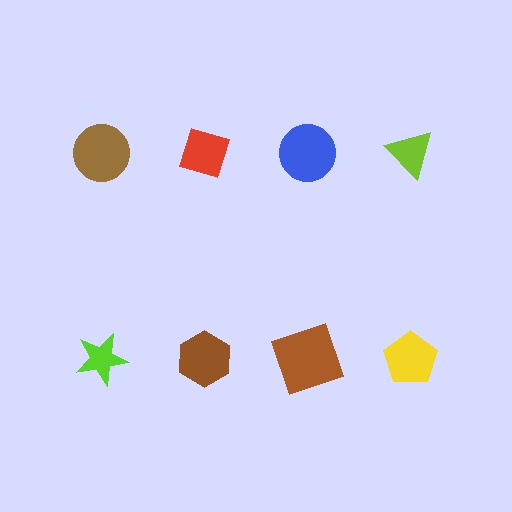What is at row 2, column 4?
A yellow pentagon.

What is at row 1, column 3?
A blue circle.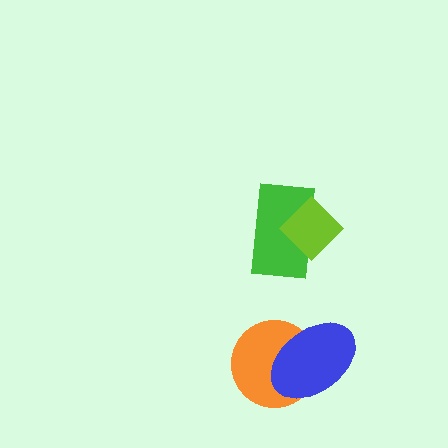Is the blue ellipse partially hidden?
No, no other shape covers it.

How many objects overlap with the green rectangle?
1 object overlaps with the green rectangle.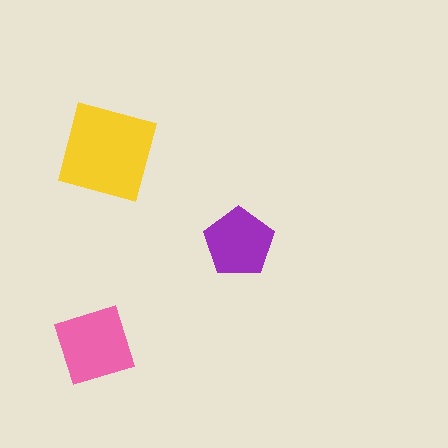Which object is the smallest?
The purple pentagon.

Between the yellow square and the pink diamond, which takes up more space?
The yellow square.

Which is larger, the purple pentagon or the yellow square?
The yellow square.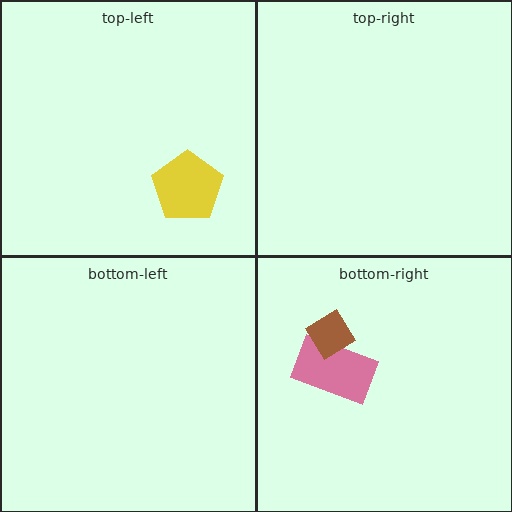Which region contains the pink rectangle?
The bottom-right region.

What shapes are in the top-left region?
The yellow pentagon.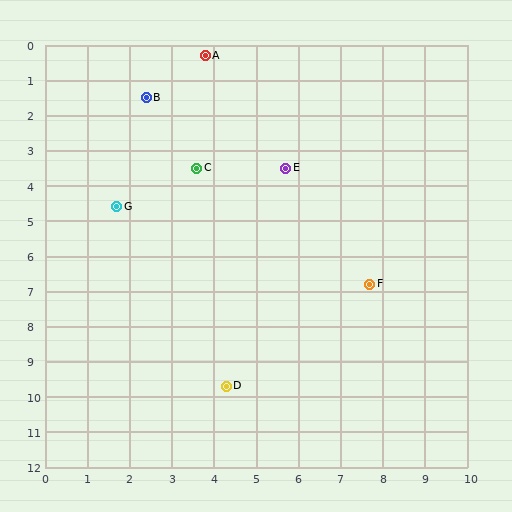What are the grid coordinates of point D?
Point D is at approximately (4.3, 9.7).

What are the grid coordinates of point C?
Point C is at approximately (3.6, 3.5).